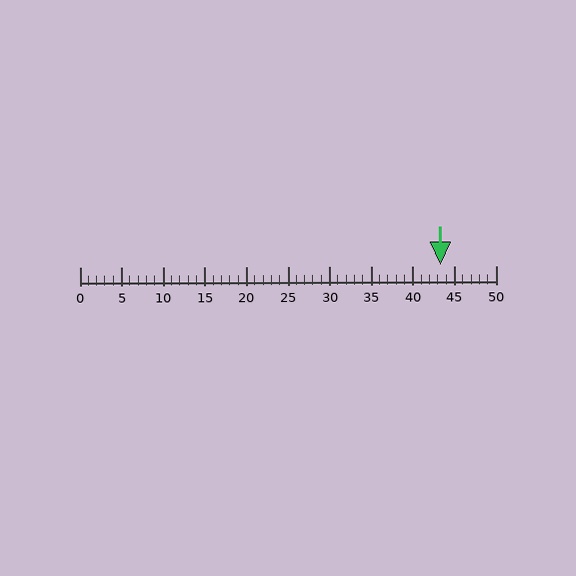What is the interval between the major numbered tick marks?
The major tick marks are spaced 5 units apart.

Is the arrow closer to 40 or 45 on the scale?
The arrow is closer to 45.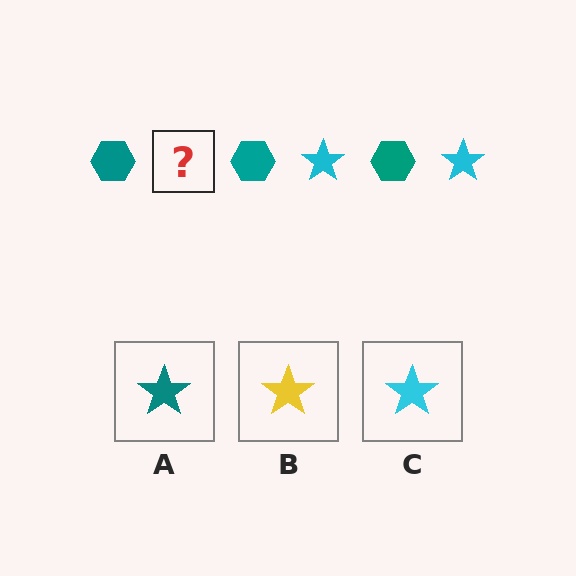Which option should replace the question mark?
Option C.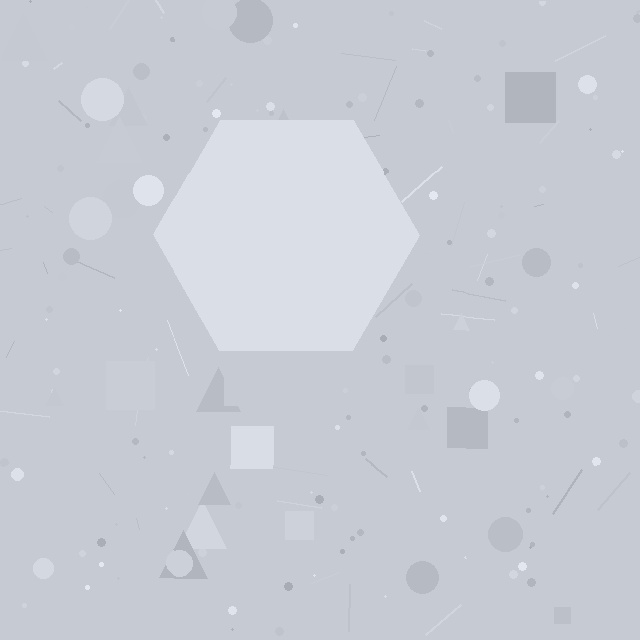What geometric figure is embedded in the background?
A hexagon is embedded in the background.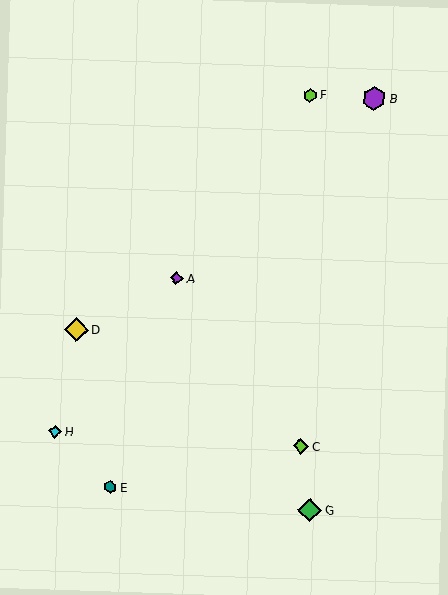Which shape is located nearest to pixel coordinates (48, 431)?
The cyan diamond (labeled H) at (55, 431) is nearest to that location.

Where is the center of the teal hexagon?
The center of the teal hexagon is at (110, 487).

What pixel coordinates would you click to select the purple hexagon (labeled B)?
Click at (374, 98) to select the purple hexagon B.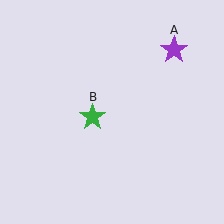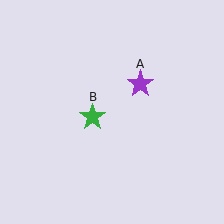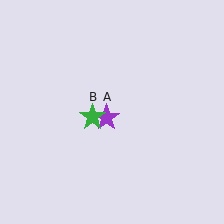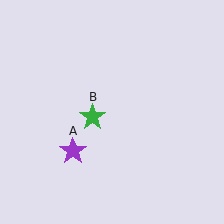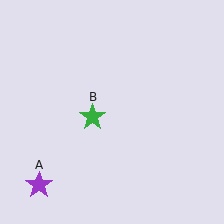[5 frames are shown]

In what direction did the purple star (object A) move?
The purple star (object A) moved down and to the left.